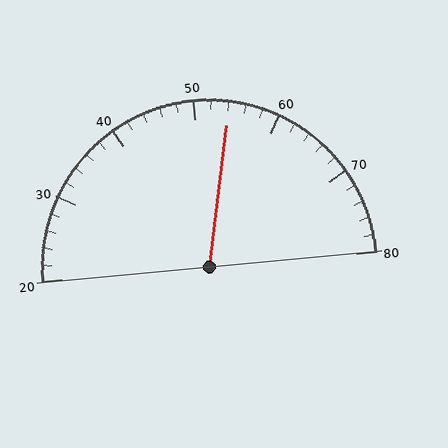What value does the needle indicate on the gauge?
The needle indicates approximately 54.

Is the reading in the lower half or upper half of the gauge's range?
The reading is in the upper half of the range (20 to 80).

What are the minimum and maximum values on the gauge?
The gauge ranges from 20 to 80.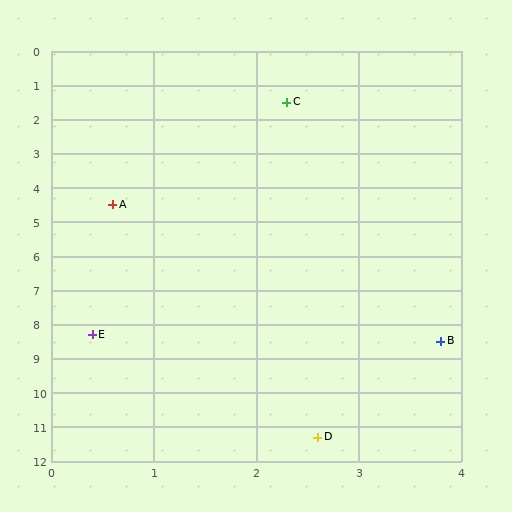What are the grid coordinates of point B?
Point B is at approximately (3.8, 8.5).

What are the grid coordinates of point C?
Point C is at approximately (2.3, 1.5).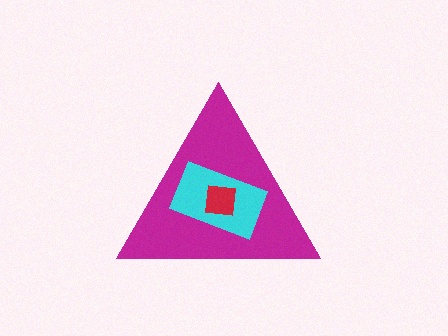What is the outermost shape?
The magenta triangle.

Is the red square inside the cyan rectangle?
Yes.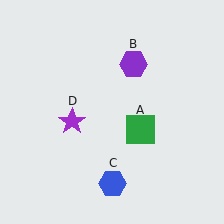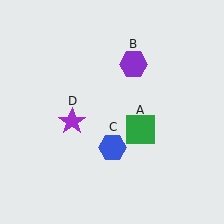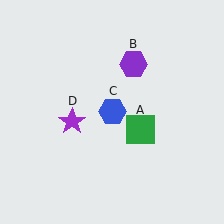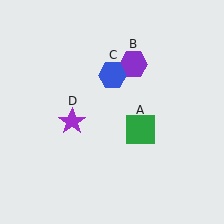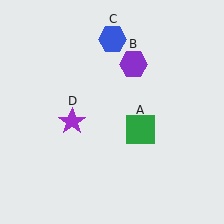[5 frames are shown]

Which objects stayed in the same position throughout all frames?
Green square (object A) and purple hexagon (object B) and purple star (object D) remained stationary.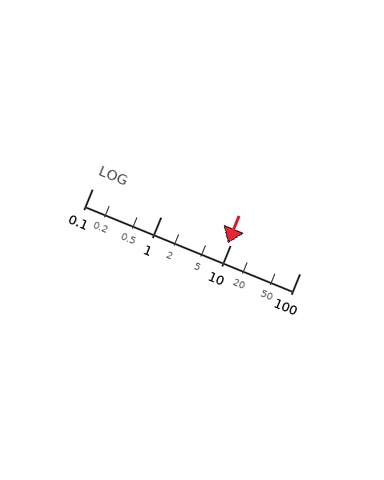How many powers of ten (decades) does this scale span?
The scale spans 3 decades, from 0.1 to 100.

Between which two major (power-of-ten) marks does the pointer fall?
The pointer is between 1 and 10.